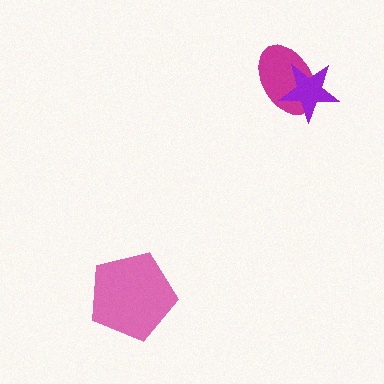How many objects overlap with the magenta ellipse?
1 object overlaps with the magenta ellipse.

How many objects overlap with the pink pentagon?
0 objects overlap with the pink pentagon.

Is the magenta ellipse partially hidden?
Yes, it is partially covered by another shape.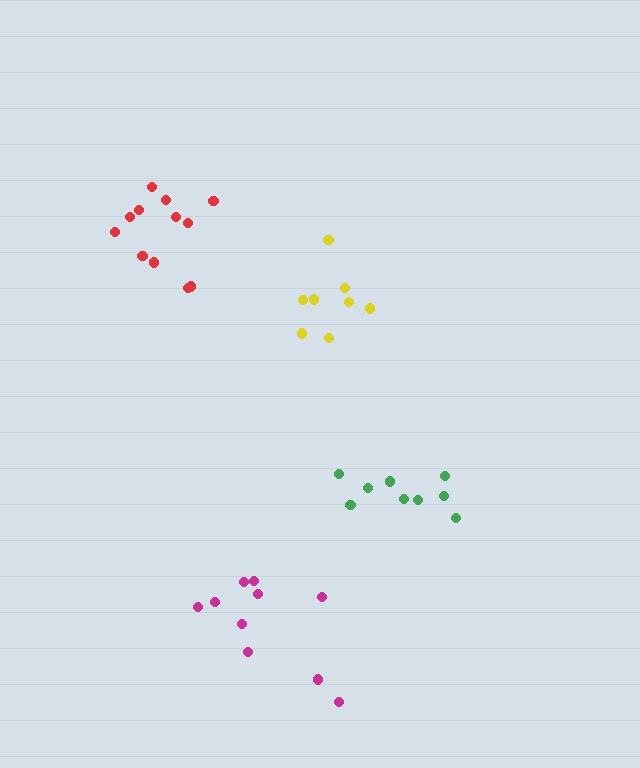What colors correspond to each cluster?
The clusters are colored: magenta, green, red, yellow.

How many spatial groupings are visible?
There are 4 spatial groupings.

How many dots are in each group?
Group 1: 10 dots, Group 2: 9 dots, Group 3: 12 dots, Group 4: 8 dots (39 total).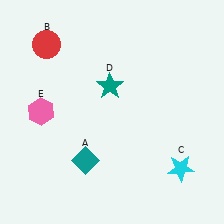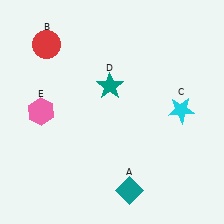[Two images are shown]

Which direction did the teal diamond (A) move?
The teal diamond (A) moved right.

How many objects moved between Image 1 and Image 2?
2 objects moved between the two images.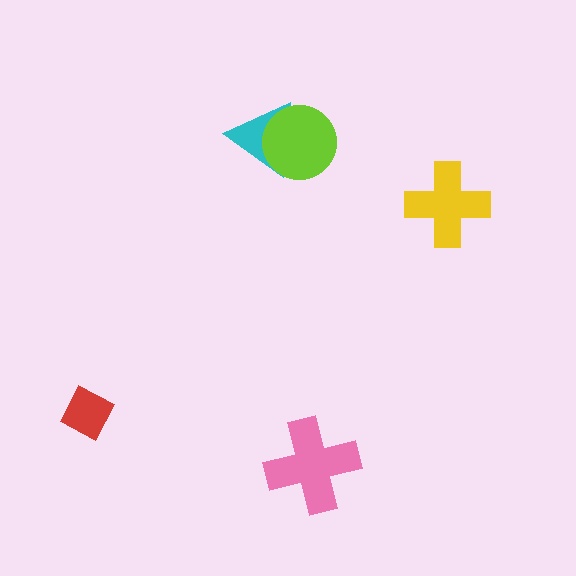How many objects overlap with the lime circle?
1 object overlaps with the lime circle.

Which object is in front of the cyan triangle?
The lime circle is in front of the cyan triangle.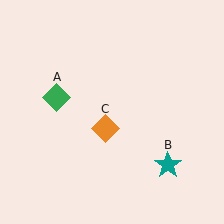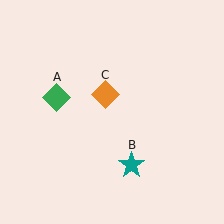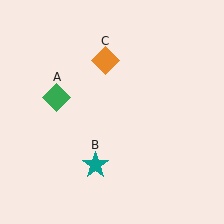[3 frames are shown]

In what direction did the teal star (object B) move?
The teal star (object B) moved left.